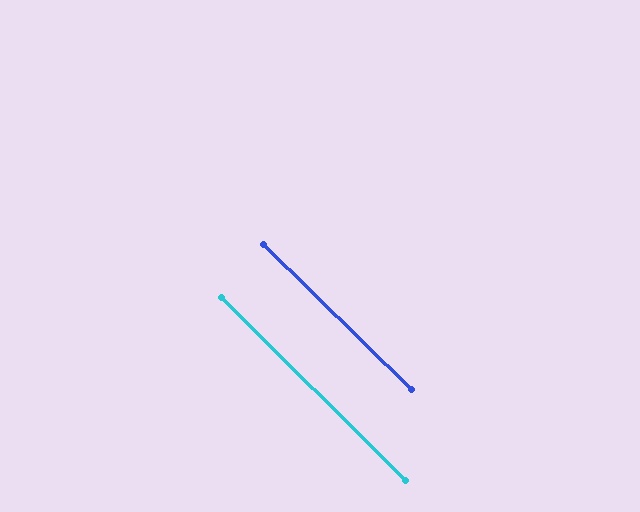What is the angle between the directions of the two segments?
Approximately 0 degrees.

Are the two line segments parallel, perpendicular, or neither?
Parallel — their directions differ by only 0.3°.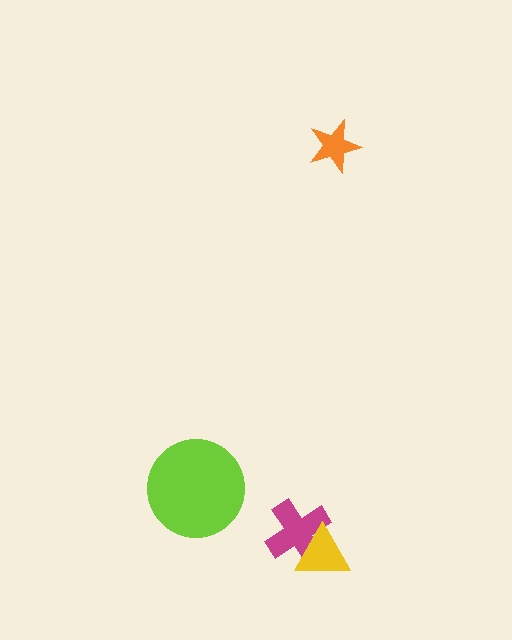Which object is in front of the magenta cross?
The yellow triangle is in front of the magenta cross.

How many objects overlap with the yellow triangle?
1 object overlaps with the yellow triangle.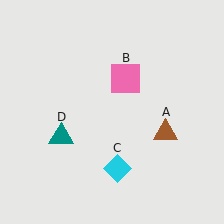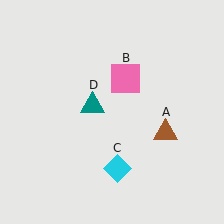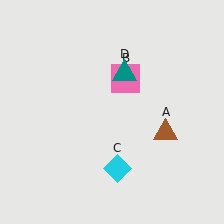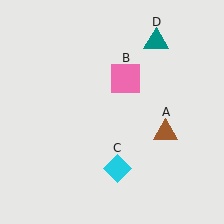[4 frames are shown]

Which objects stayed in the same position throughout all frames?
Brown triangle (object A) and pink square (object B) and cyan diamond (object C) remained stationary.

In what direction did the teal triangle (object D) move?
The teal triangle (object D) moved up and to the right.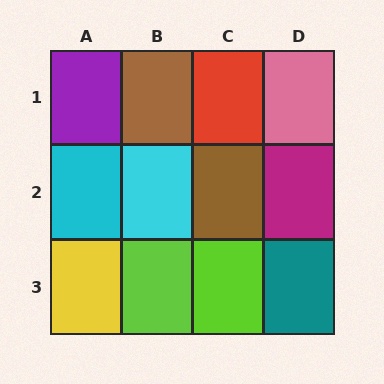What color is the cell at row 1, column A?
Purple.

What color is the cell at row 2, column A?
Cyan.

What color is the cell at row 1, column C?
Red.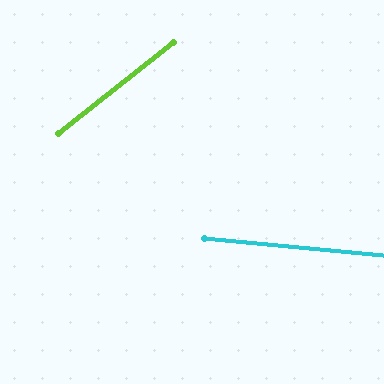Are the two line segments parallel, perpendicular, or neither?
Neither parallel nor perpendicular — they differ by about 44°.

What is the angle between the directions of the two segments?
Approximately 44 degrees.